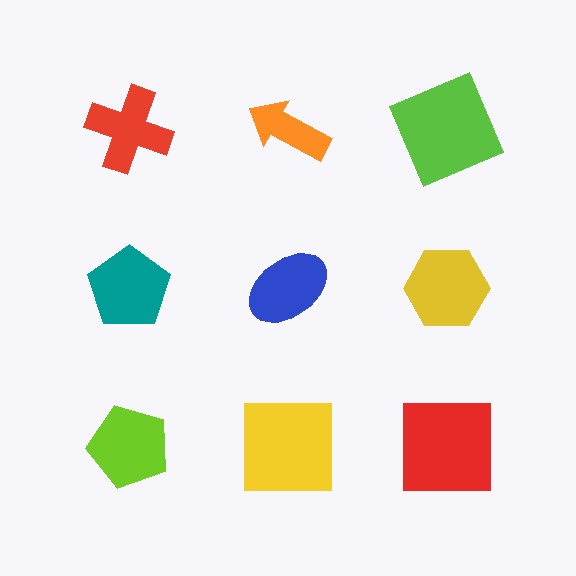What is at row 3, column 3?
A red square.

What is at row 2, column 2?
A blue ellipse.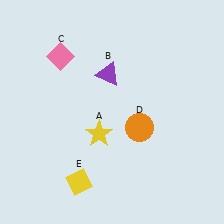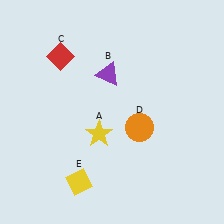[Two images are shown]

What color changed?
The diamond (C) changed from pink in Image 1 to red in Image 2.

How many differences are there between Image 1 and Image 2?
There is 1 difference between the two images.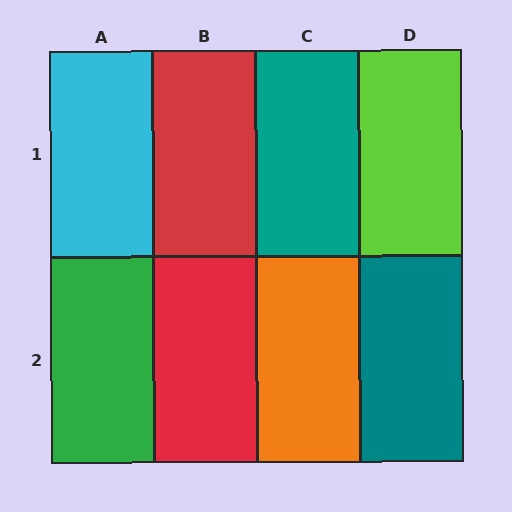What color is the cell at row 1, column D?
Lime.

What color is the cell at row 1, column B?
Red.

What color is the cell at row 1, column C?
Teal.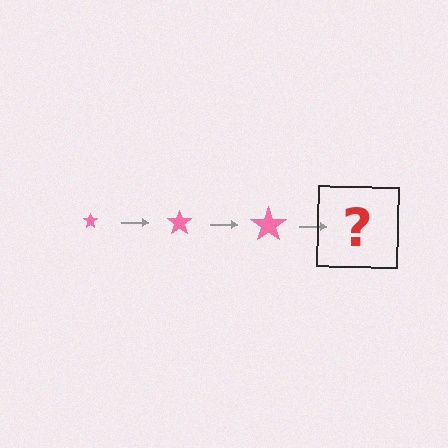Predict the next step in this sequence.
The next step is a pink star, larger than the previous one.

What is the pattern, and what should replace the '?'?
The pattern is that the star gets progressively larger each step. The '?' should be a pink star, larger than the previous one.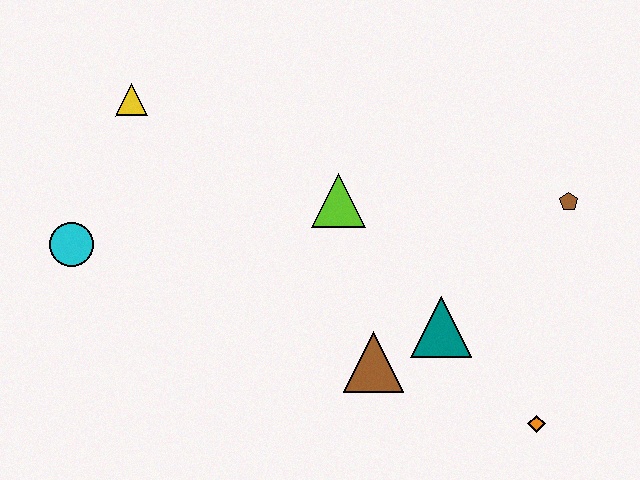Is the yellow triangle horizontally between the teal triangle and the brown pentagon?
No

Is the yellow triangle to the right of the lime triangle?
No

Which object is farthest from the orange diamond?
The yellow triangle is farthest from the orange diamond.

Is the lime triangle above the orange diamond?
Yes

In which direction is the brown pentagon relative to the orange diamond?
The brown pentagon is above the orange diamond.